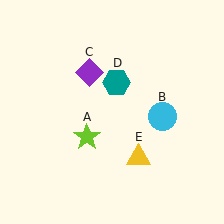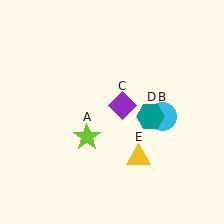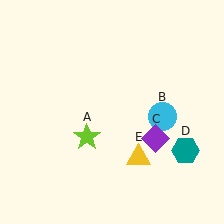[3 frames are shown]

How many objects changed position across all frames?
2 objects changed position: purple diamond (object C), teal hexagon (object D).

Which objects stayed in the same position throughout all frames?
Lime star (object A) and cyan circle (object B) and yellow triangle (object E) remained stationary.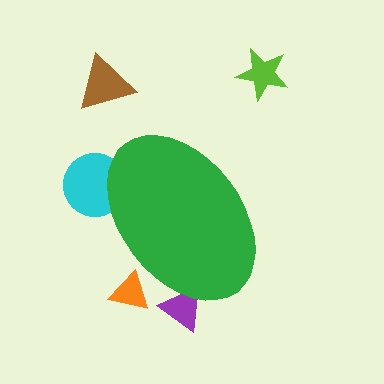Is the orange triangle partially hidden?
Yes, the orange triangle is partially hidden behind the green ellipse.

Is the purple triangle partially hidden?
Yes, the purple triangle is partially hidden behind the green ellipse.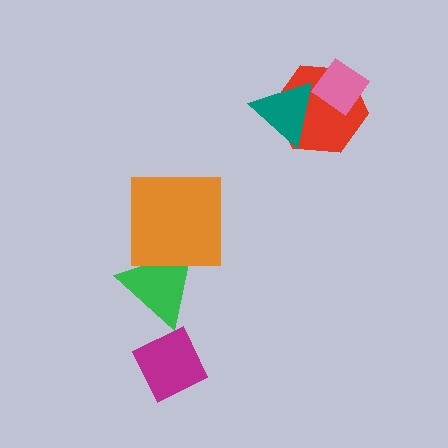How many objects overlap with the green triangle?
1 object overlaps with the green triangle.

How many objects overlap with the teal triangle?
2 objects overlap with the teal triangle.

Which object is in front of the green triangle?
The orange square is in front of the green triangle.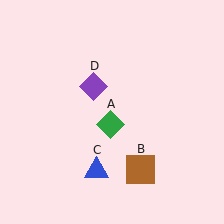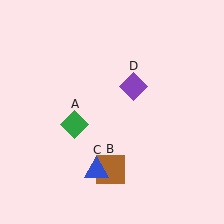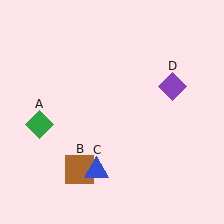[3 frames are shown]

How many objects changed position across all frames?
3 objects changed position: green diamond (object A), brown square (object B), purple diamond (object D).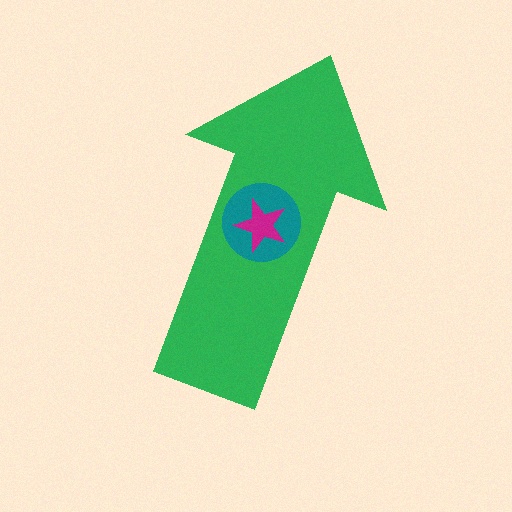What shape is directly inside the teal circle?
The magenta star.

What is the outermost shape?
The green arrow.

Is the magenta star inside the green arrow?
Yes.